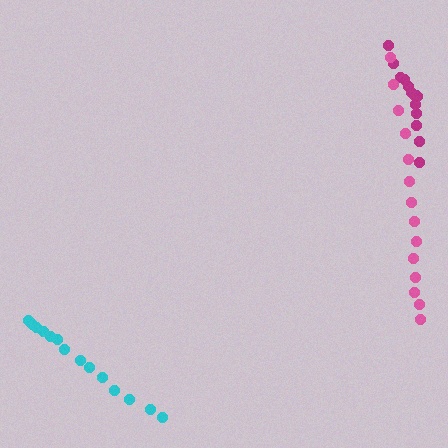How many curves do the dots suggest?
There are 3 distinct paths.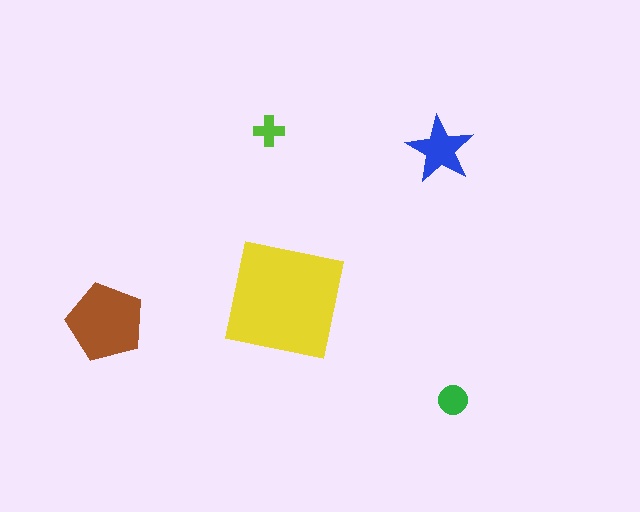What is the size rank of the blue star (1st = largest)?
3rd.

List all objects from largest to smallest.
The yellow square, the brown pentagon, the blue star, the green circle, the lime cross.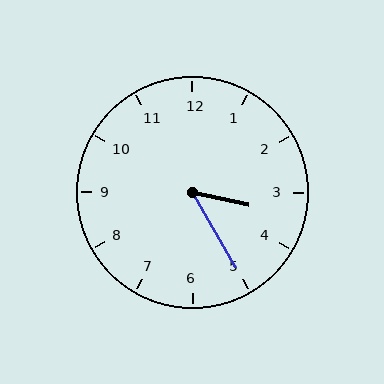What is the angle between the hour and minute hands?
Approximately 48 degrees.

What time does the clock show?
3:25.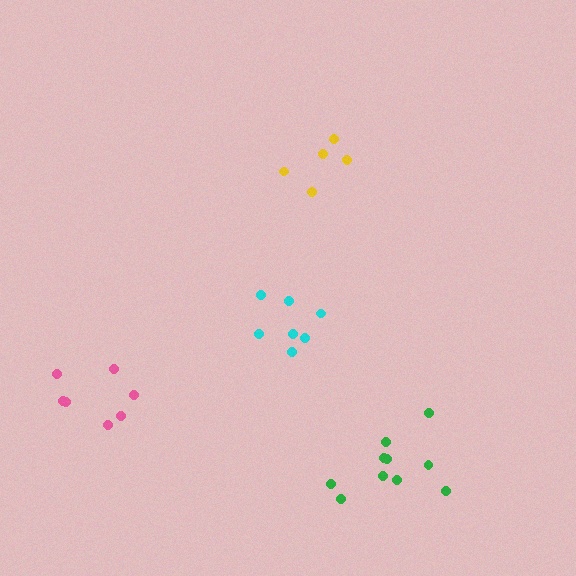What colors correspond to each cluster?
The clusters are colored: yellow, cyan, pink, green.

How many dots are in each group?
Group 1: 5 dots, Group 2: 7 dots, Group 3: 7 dots, Group 4: 10 dots (29 total).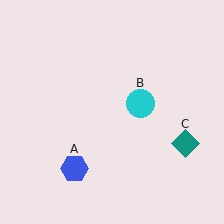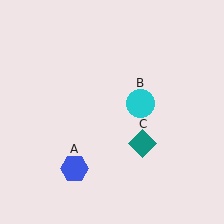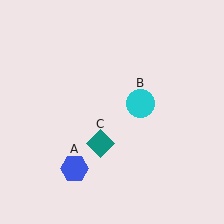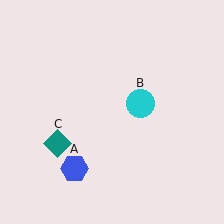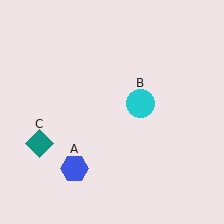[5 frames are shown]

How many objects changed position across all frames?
1 object changed position: teal diamond (object C).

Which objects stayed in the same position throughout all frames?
Blue hexagon (object A) and cyan circle (object B) remained stationary.